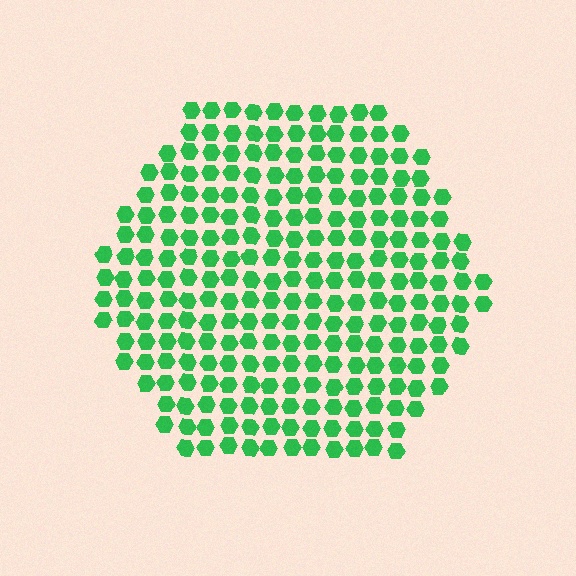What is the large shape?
The large shape is a hexagon.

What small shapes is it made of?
It is made of small hexagons.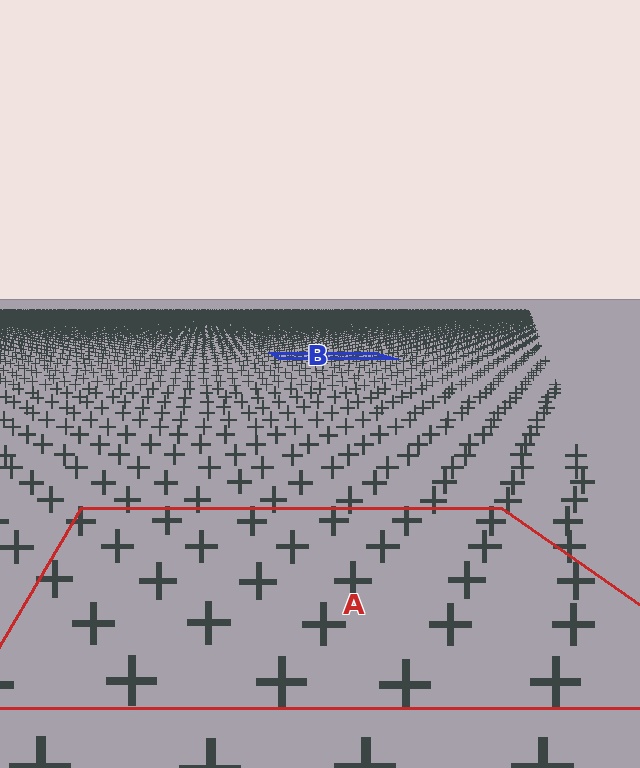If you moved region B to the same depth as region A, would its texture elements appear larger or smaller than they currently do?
They would appear larger. At a closer depth, the same texture elements are projected at a bigger on-screen size.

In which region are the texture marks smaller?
The texture marks are smaller in region B, because it is farther away.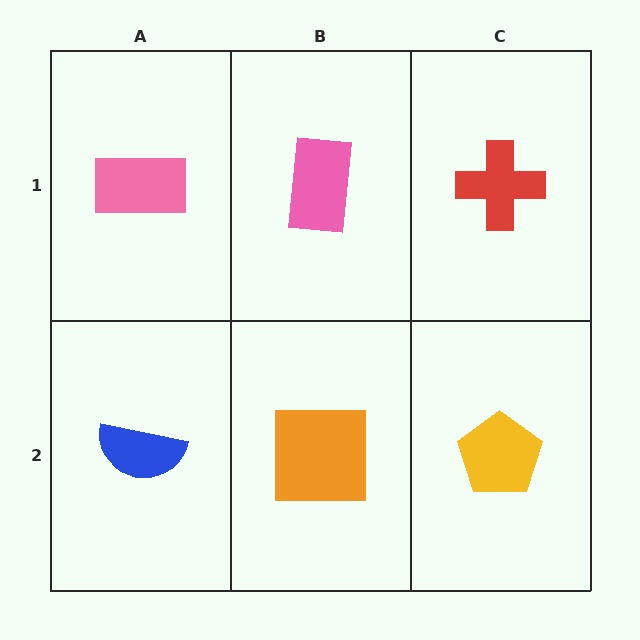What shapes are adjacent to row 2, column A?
A pink rectangle (row 1, column A), an orange square (row 2, column B).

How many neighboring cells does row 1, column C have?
2.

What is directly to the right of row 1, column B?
A red cross.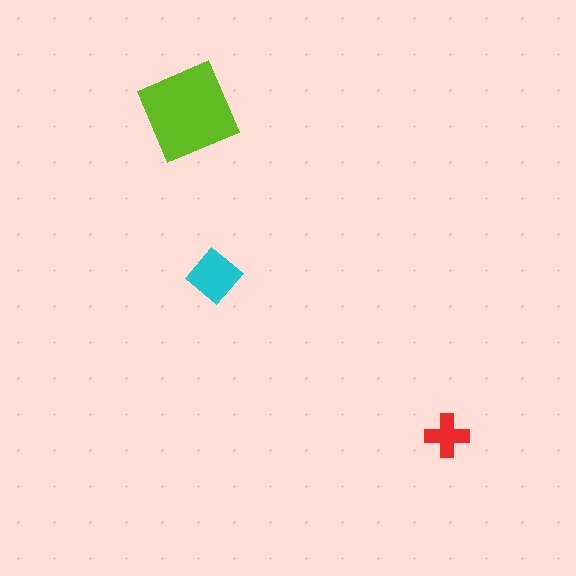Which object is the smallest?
The red cross.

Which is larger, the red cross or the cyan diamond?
The cyan diamond.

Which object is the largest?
The lime square.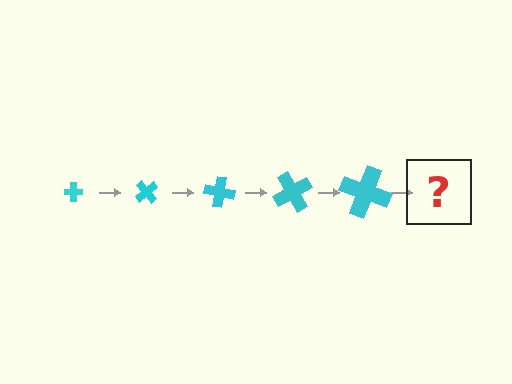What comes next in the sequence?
The next element should be a cross, larger than the previous one and rotated 250 degrees from the start.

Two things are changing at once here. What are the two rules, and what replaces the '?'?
The two rules are that the cross grows larger each step and it rotates 50 degrees each step. The '?' should be a cross, larger than the previous one and rotated 250 degrees from the start.